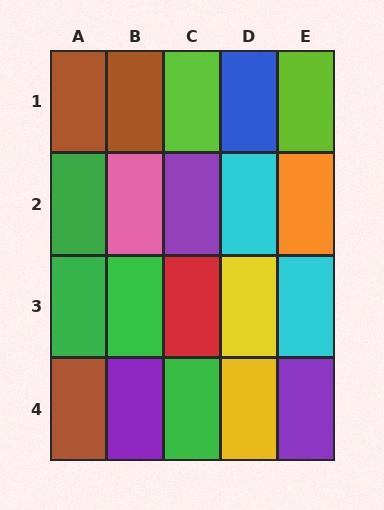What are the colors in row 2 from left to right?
Green, pink, purple, cyan, orange.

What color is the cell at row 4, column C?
Green.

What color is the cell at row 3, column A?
Green.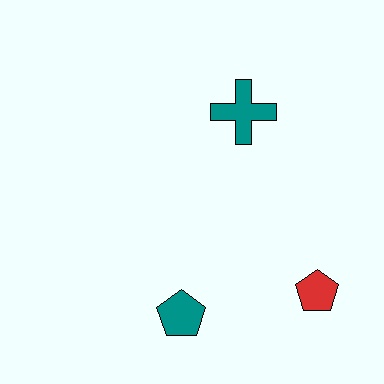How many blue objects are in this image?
There are no blue objects.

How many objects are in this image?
There are 3 objects.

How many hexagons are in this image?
There are no hexagons.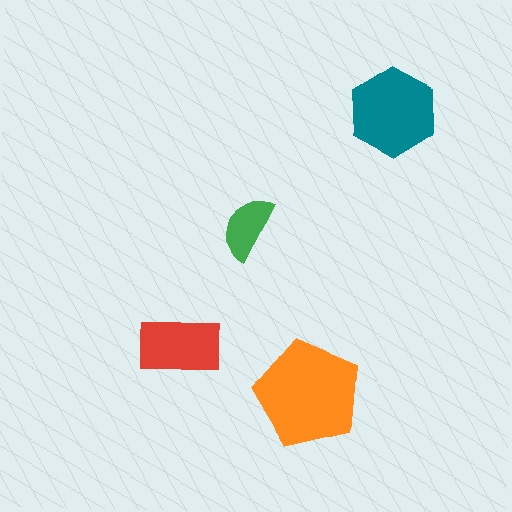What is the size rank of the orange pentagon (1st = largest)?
1st.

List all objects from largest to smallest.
The orange pentagon, the teal hexagon, the red rectangle, the green semicircle.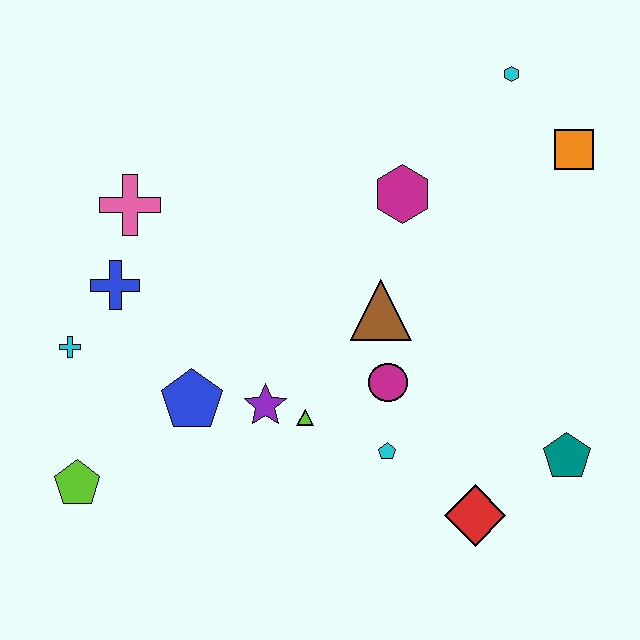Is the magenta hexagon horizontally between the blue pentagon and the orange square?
Yes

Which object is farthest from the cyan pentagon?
The cyan hexagon is farthest from the cyan pentagon.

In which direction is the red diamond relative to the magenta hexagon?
The red diamond is below the magenta hexagon.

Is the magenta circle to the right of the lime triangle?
Yes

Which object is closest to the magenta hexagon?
The brown triangle is closest to the magenta hexagon.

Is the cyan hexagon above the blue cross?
Yes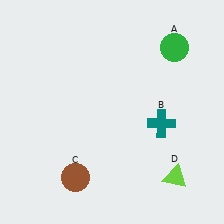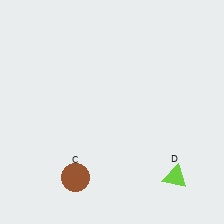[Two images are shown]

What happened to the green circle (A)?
The green circle (A) was removed in Image 2. It was in the top-right area of Image 1.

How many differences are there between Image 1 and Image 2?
There are 2 differences between the two images.